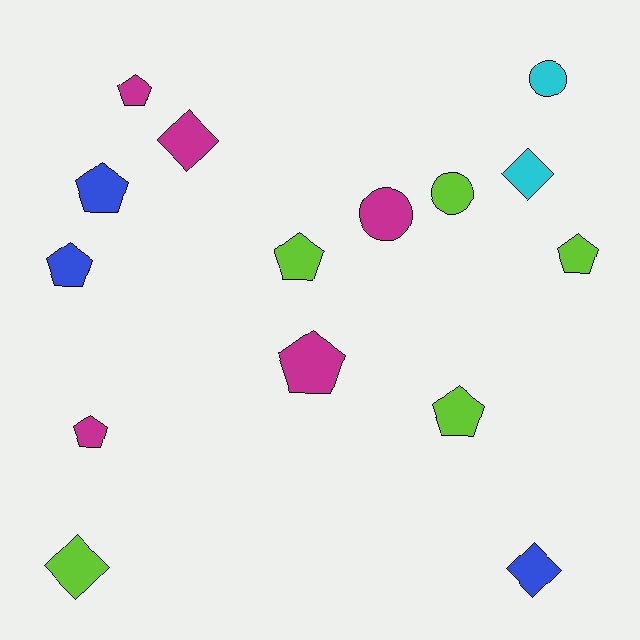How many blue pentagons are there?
There are 2 blue pentagons.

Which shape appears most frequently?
Pentagon, with 8 objects.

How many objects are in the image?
There are 15 objects.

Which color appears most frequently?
Magenta, with 5 objects.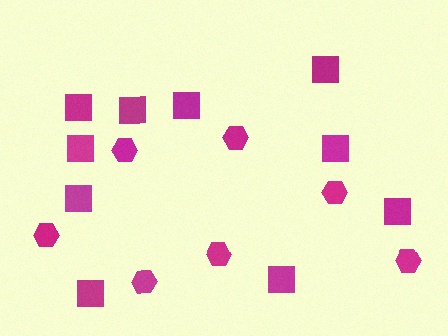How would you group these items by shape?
There are 2 groups: one group of squares (10) and one group of hexagons (7).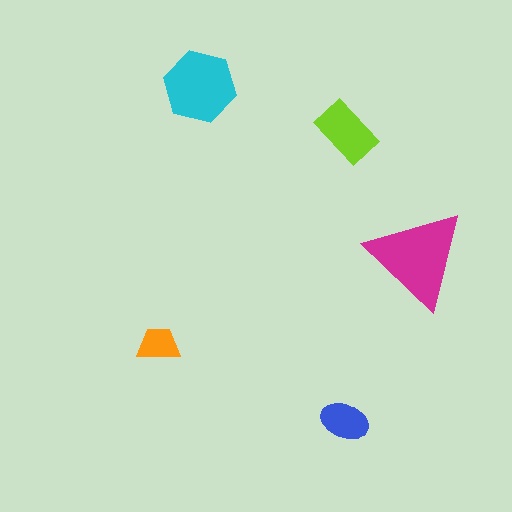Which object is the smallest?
The orange trapezoid.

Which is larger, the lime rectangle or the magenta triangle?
The magenta triangle.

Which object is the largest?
The magenta triangle.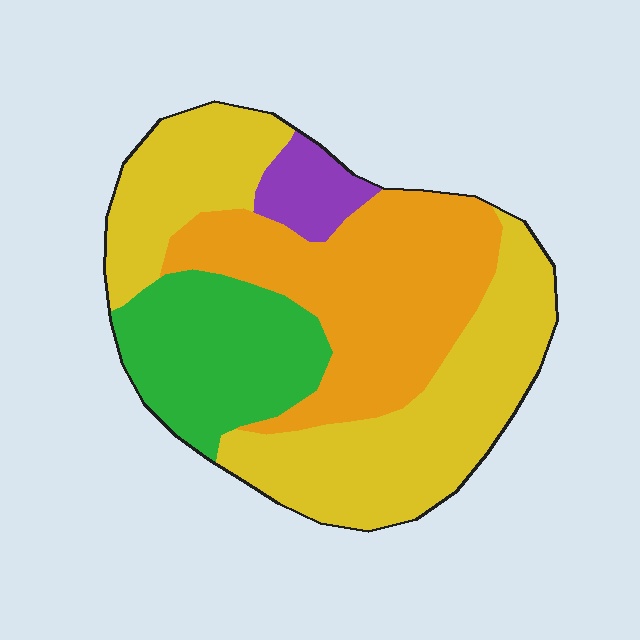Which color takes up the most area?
Yellow, at roughly 45%.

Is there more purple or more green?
Green.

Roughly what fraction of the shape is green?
Green covers around 20% of the shape.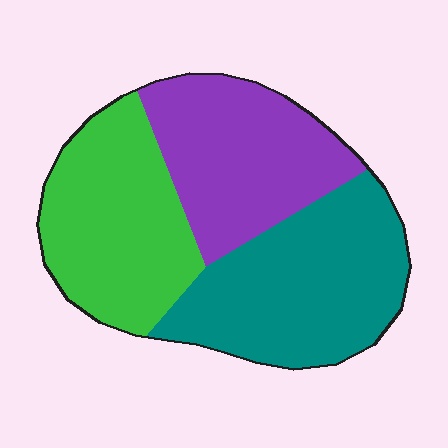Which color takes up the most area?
Teal, at roughly 35%.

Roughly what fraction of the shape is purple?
Purple takes up between a quarter and a half of the shape.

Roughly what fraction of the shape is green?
Green takes up between a sixth and a third of the shape.